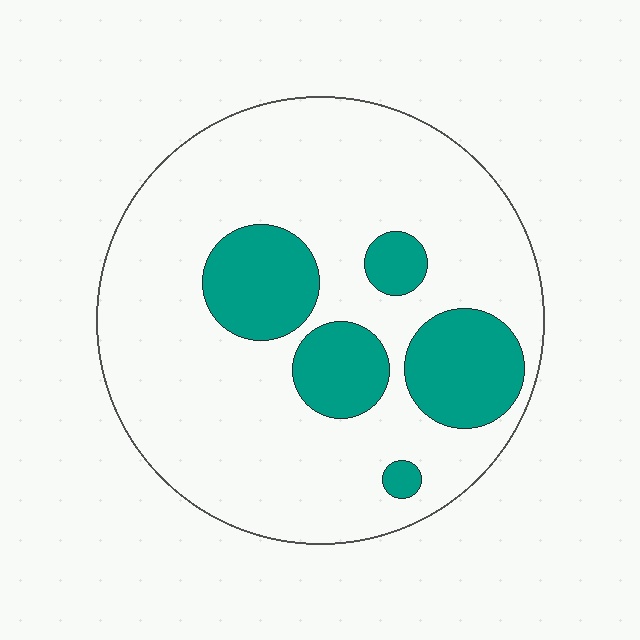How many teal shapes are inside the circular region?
5.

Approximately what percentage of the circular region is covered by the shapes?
Approximately 20%.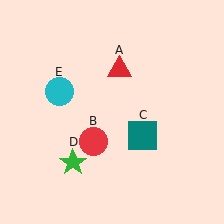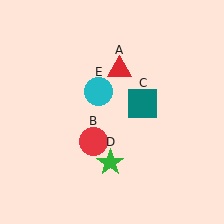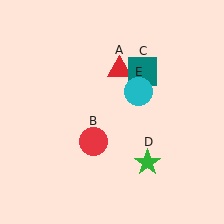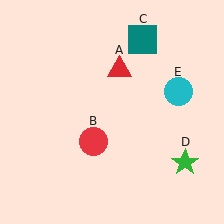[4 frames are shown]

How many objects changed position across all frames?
3 objects changed position: teal square (object C), green star (object D), cyan circle (object E).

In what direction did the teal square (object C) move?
The teal square (object C) moved up.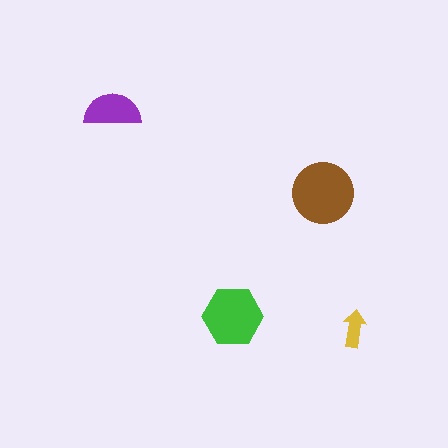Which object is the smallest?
The yellow arrow.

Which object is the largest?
The brown circle.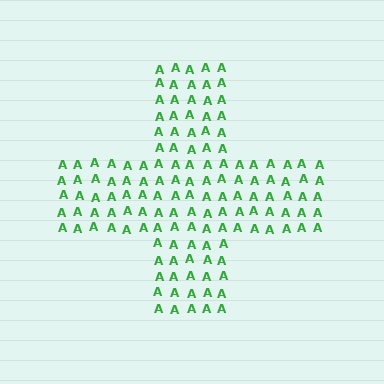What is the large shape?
The large shape is a cross.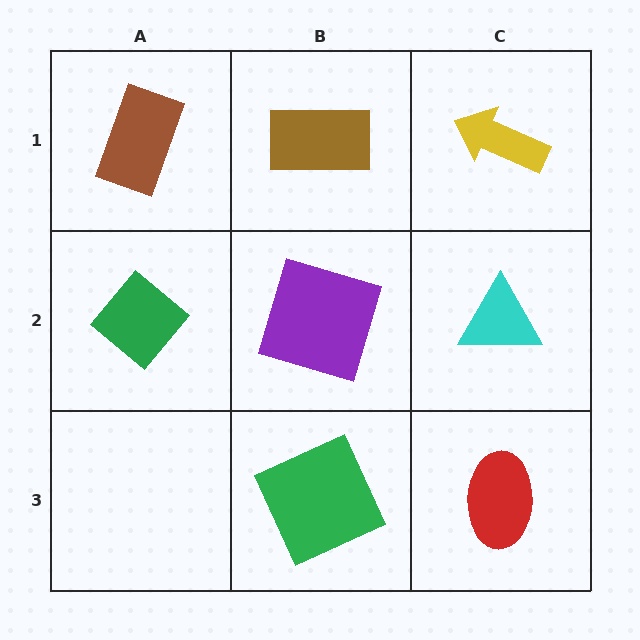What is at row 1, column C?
A yellow arrow.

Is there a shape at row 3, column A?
No, that cell is empty.